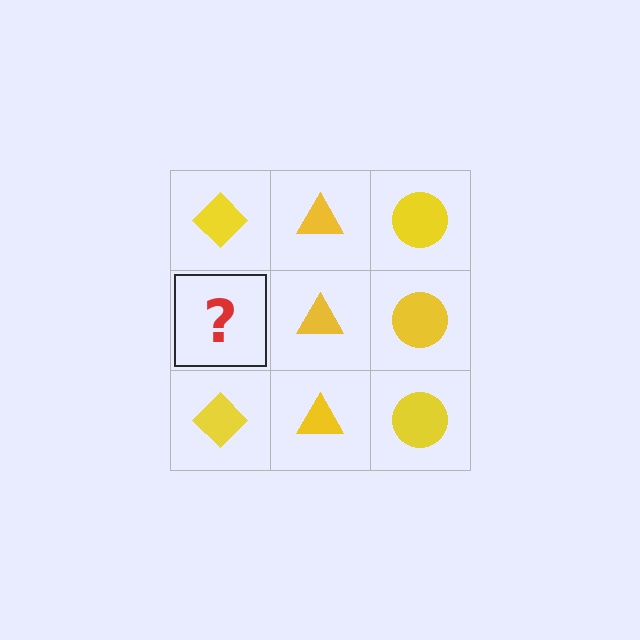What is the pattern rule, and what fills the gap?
The rule is that each column has a consistent shape. The gap should be filled with a yellow diamond.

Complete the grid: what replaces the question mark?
The question mark should be replaced with a yellow diamond.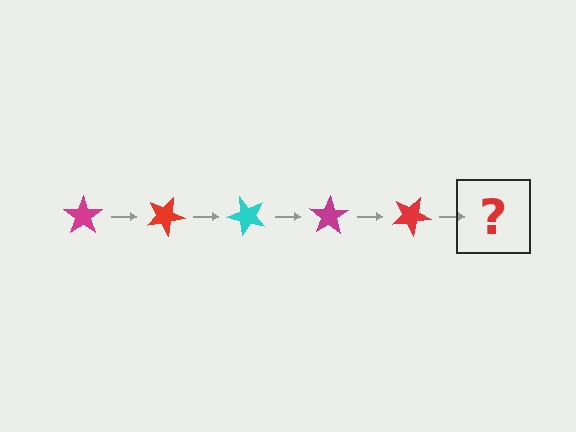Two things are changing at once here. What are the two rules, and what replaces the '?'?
The two rules are that it rotates 25 degrees each step and the color cycles through magenta, red, and cyan. The '?' should be a cyan star, rotated 125 degrees from the start.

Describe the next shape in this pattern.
It should be a cyan star, rotated 125 degrees from the start.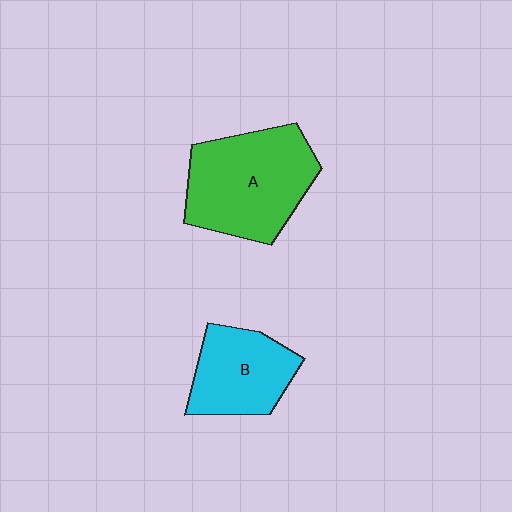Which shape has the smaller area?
Shape B (cyan).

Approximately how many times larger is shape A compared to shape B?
Approximately 1.5 times.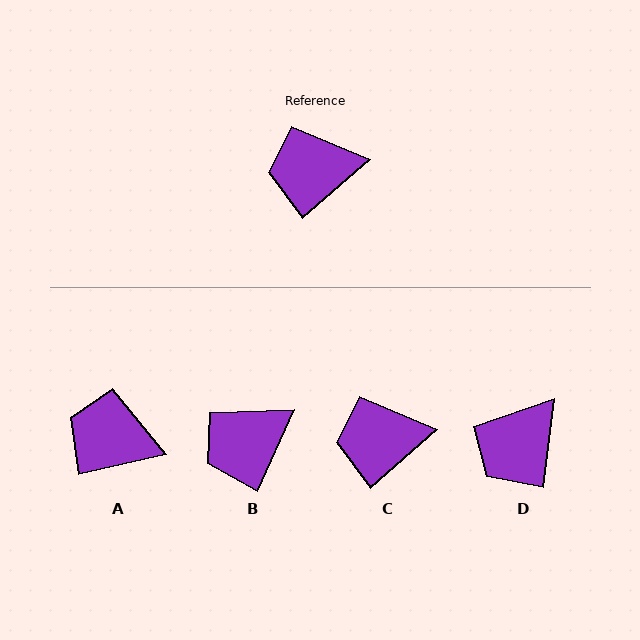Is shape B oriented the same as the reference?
No, it is off by about 24 degrees.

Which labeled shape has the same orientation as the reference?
C.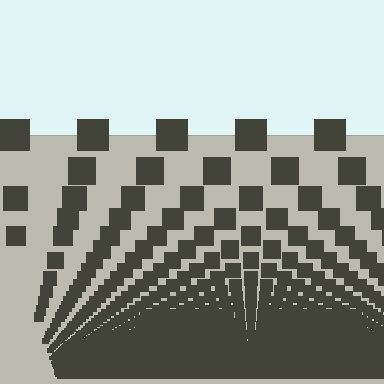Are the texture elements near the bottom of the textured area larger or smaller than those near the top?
Smaller. The gradient is inverted — elements near the bottom are smaller and denser.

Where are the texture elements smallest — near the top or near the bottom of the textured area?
Near the bottom.